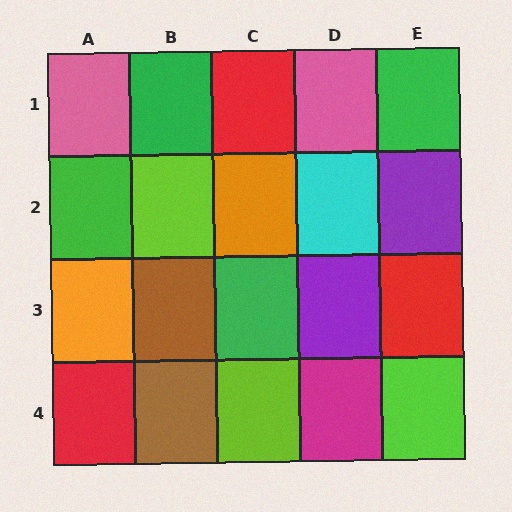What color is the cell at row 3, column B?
Brown.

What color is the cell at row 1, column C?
Red.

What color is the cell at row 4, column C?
Lime.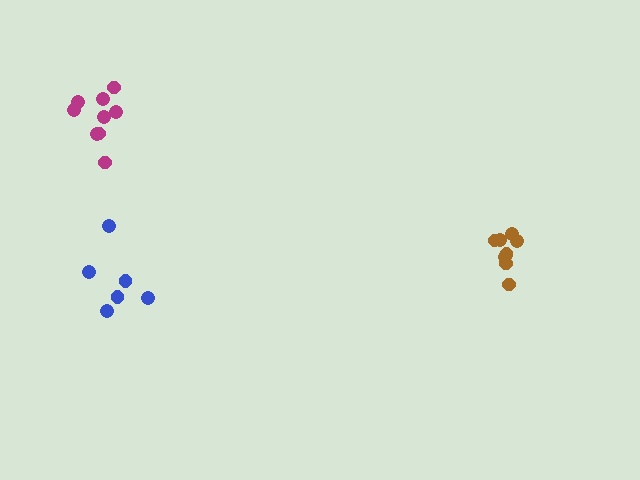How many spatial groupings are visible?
There are 3 spatial groupings.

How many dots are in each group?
Group 1: 9 dots, Group 2: 6 dots, Group 3: 9 dots (24 total).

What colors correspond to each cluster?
The clusters are colored: brown, blue, magenta.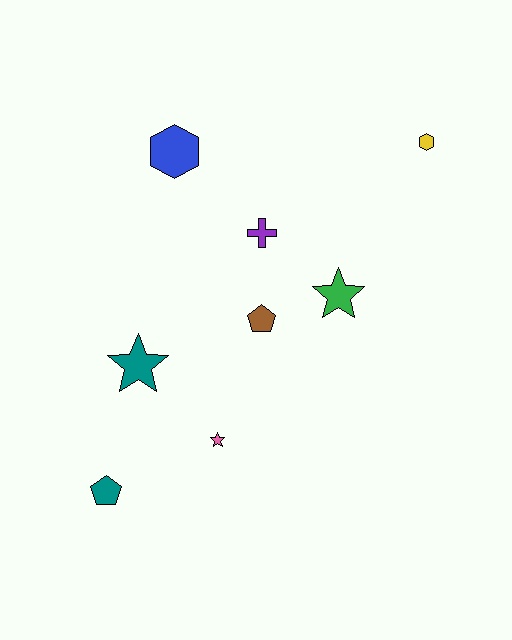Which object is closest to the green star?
The brown pentagon is closest to the green star.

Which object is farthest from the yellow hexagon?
The teal pentagon is farthest from the yellow hexagon.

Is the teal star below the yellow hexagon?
Yes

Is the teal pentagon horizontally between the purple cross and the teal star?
No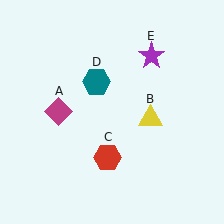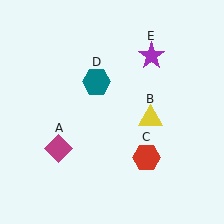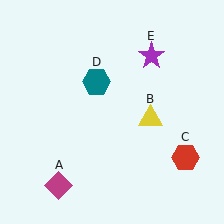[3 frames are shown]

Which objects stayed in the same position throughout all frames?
Yellow triangle (object B) and teal hexagon (object D) and purple star (object E) remained stationary.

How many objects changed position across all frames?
2 objects changed position: magenta diamond (object A), red hexagon (object C).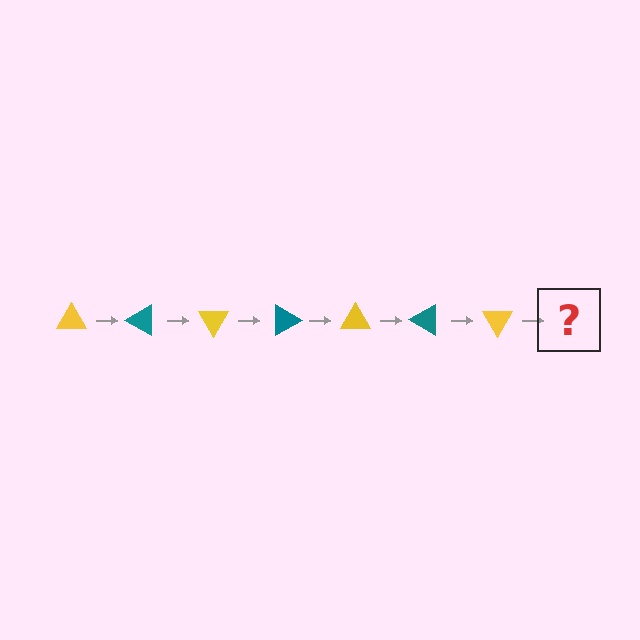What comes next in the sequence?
The next element should be a teal triangle, rotated 210 degrees from the start.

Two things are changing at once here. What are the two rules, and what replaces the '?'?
The two rules are that it rotates 30 degrees each step and the color cycles through yellow and teal. The '?' should be a teal triangle, rotated 210 degrees from the start.